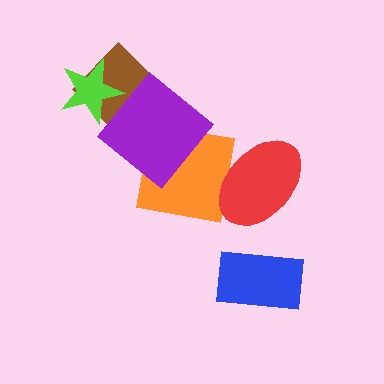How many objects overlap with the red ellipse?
1 object overlaps with the red ellipse.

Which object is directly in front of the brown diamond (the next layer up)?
The lime star is directly in front of the brown diamond.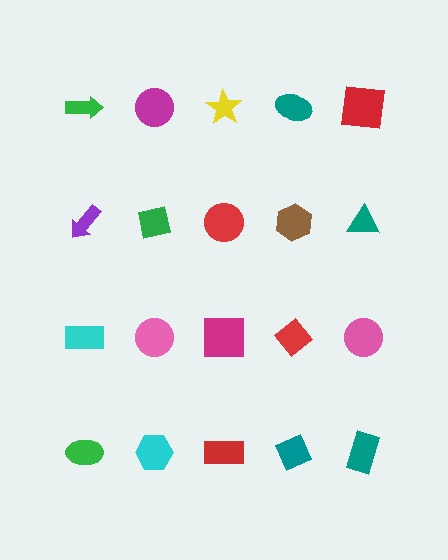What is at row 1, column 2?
A magenta circle.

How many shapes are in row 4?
5 shapes.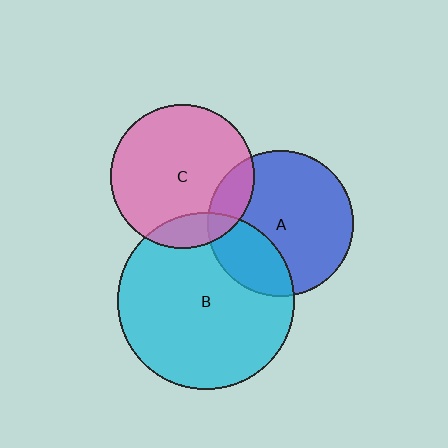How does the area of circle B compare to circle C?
Approximately 1.5 times.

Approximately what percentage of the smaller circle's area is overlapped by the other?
Approximately 25%.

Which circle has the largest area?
Circle B (cyan).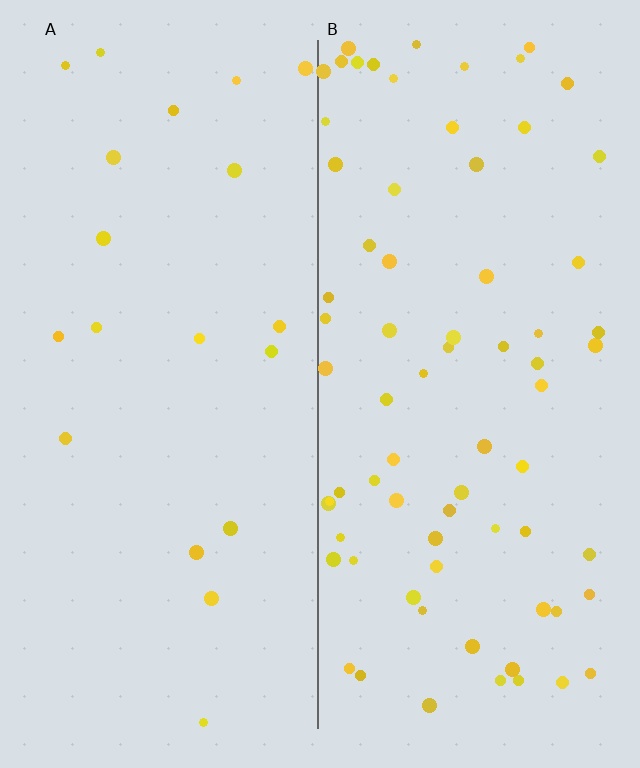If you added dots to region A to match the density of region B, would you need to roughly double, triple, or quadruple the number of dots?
Approximately quadruple.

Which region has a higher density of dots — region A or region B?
B (the right).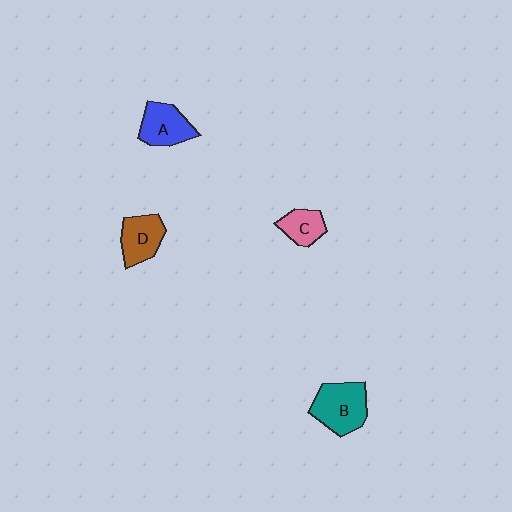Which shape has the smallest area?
Shape C (pink).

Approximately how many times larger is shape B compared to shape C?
Approximately 1.7 times.